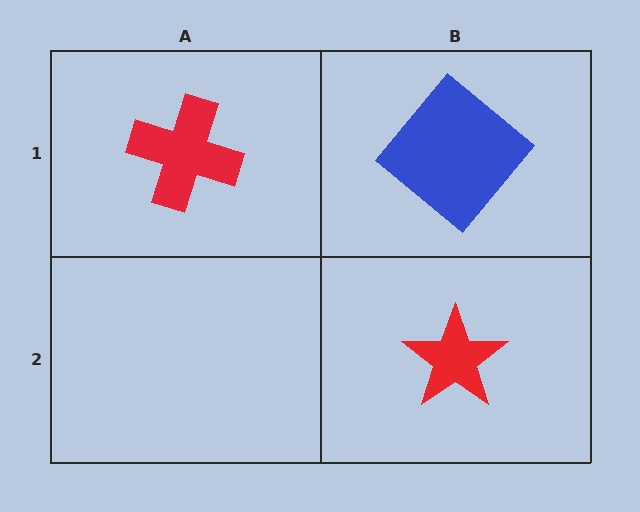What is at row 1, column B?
A blue diamond.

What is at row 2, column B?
A red star.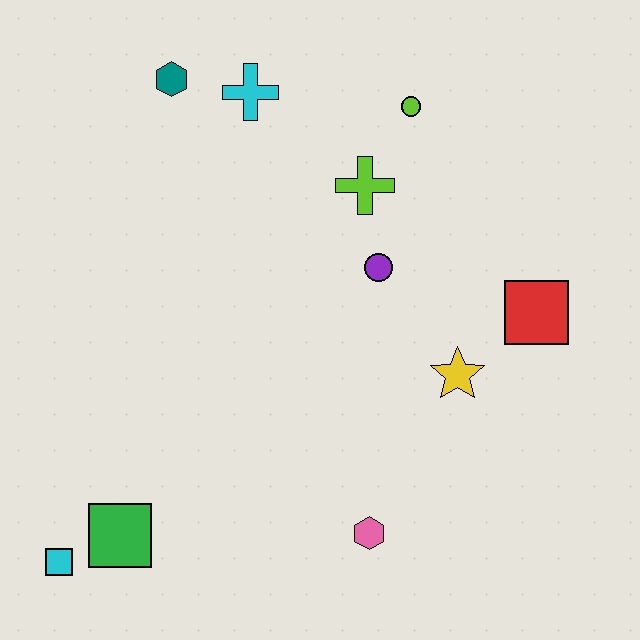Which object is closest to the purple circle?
The lime cross is closest to the purple circle.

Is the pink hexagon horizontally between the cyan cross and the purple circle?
Yes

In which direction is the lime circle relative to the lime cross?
The lime circle is above the lime cross.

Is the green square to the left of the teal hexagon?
Yes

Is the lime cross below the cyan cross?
Yes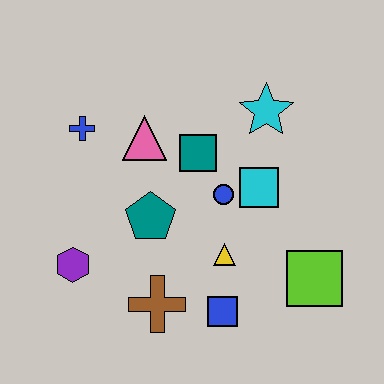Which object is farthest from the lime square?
The blue cross is farthest from the lime square.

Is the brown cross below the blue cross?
Yes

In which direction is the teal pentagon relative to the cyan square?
The teal pentagon is to the left of the cyan square.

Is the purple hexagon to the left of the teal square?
Yes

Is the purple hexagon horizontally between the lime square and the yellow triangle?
No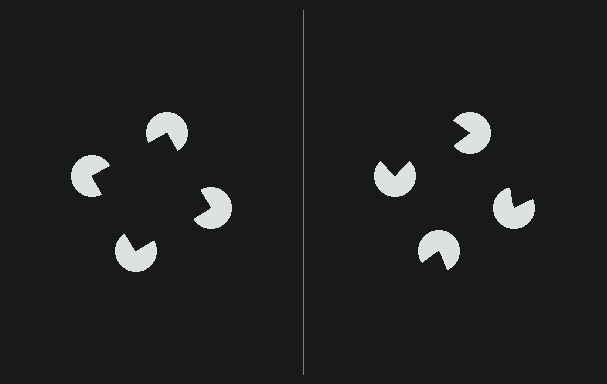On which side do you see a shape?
An illusory square appears on the left side. On the right side the wedge cuts are rotated, so no coherent shape forms.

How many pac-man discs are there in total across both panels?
8 — 4 on each side.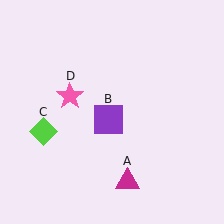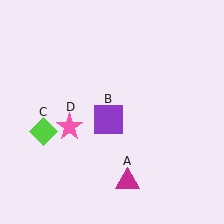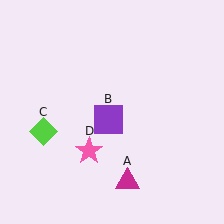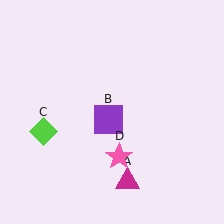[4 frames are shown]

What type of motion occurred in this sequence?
The pink star (object D) rotated counterclockwise around the center of the scene.